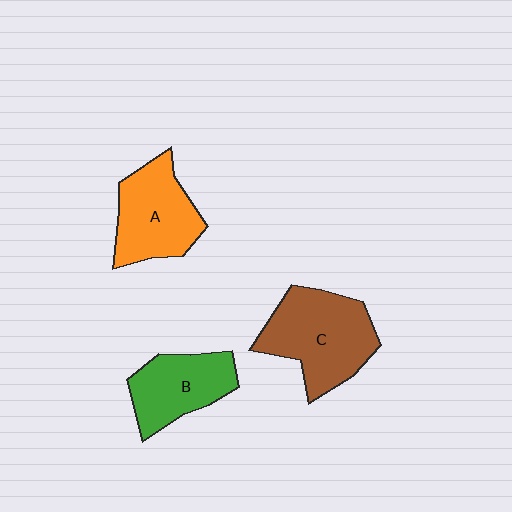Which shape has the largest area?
Shape C (brown).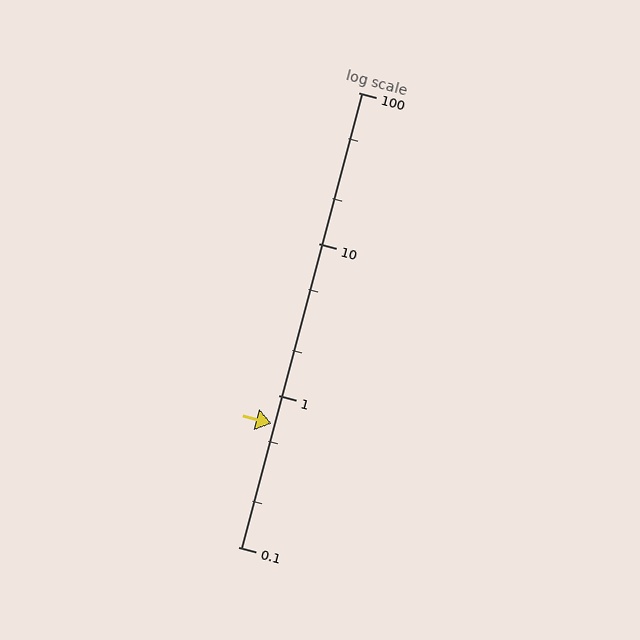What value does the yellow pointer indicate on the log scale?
The pointer indicates approximately 0.65.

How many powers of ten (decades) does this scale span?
The scale spans 3 decades, from 0.1 to 100.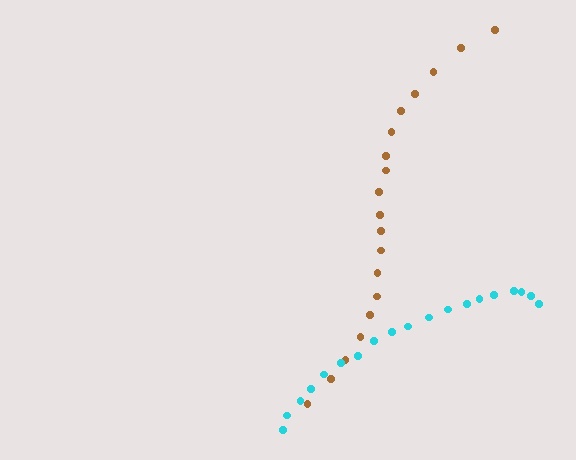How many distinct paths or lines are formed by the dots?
There are 2 distinct paths.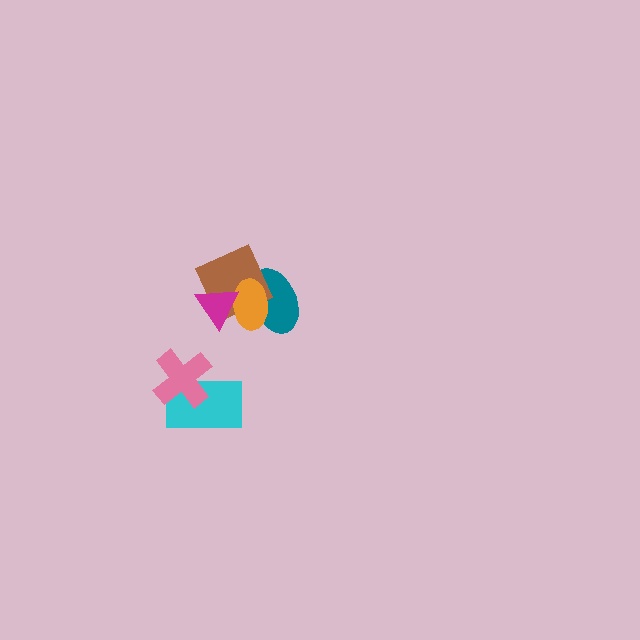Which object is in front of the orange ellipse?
The magenta triangle is in front of the orange ellipse.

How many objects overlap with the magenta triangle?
2 objects overlap with the magenta triangle.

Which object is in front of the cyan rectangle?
The pink cross is in front of the cyan rectangle.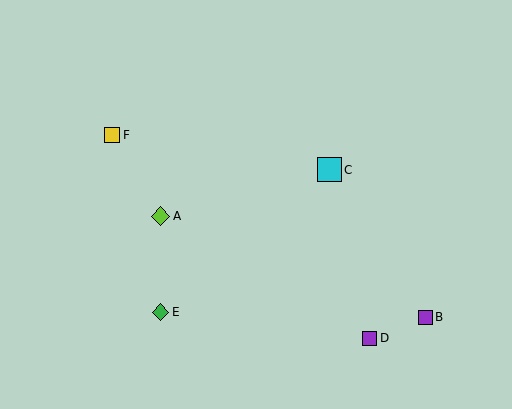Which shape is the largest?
The cyan square (labeled C) is the largest.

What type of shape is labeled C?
Shape C is a cyan square.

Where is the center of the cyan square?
The center of the cyan square is at (329, 170).